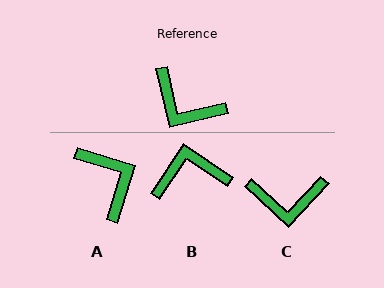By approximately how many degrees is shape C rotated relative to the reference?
Approximately 34 degrees counter-clockwise.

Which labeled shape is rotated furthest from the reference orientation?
A, about 150 degrees away.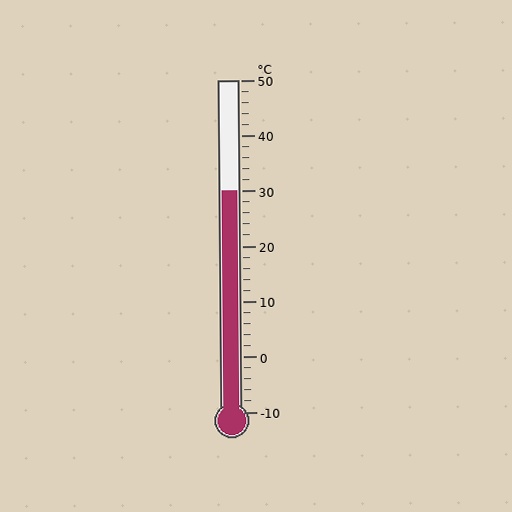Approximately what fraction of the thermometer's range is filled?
The thermometer is filled to approximately 65% of its range.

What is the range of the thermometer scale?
The thermometer scale ranges from -10°C to 50°C.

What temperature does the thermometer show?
The thermometer shows approximately 30°C.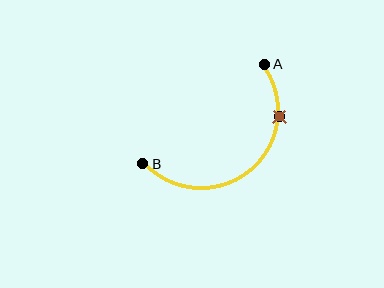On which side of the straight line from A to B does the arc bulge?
The arc bulges below and to the right of the straight line connecting A and B.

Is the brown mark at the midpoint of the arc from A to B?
No. The brown mark lies on the arc but is closer to endpoint A. The arc midpoint would be at the point on the curve equidistant along the arc from both A and B.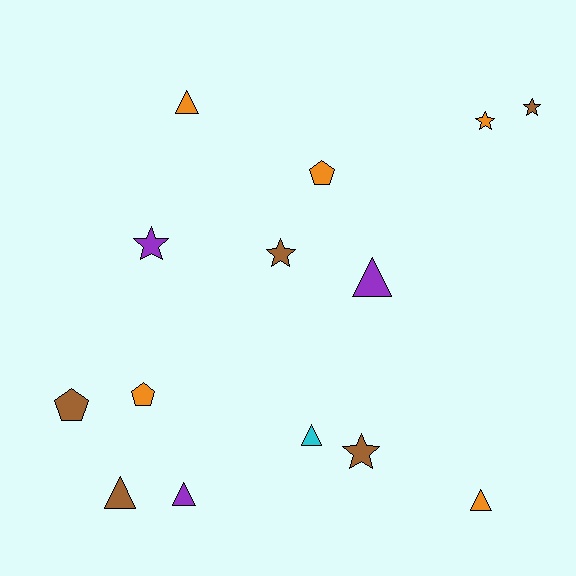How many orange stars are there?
There is 1 orange star.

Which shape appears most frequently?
Triangle, with 6 objects.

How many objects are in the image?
There are 14 objects.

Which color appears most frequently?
Brown, with 5 objects.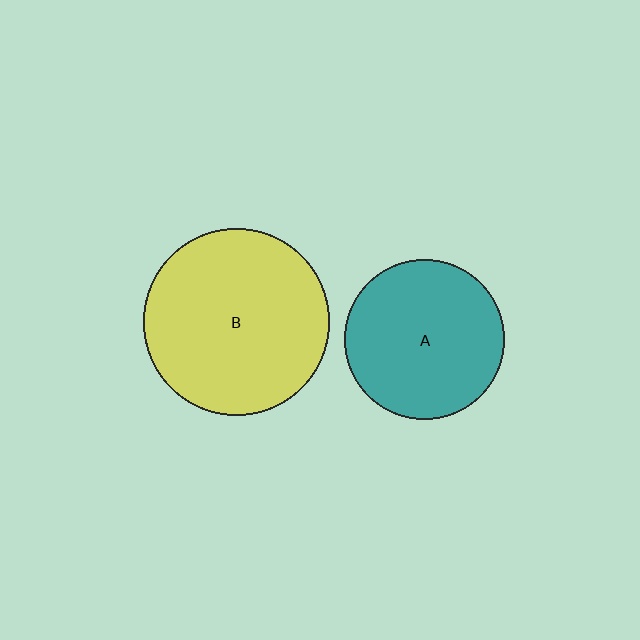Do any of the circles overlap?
No, none of the circles overlap.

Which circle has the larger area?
Circle B (yellow).